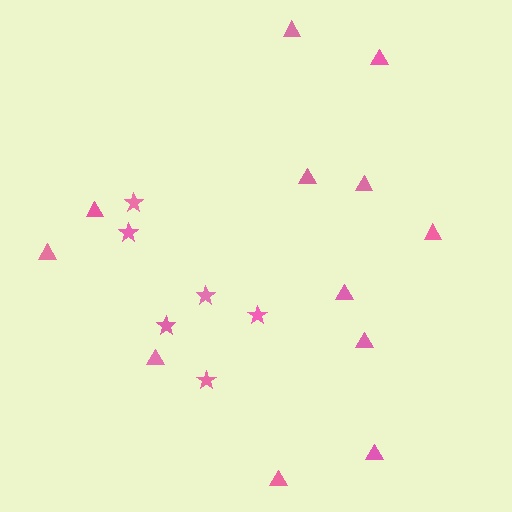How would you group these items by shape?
There are 2 groups: one group of triangles (12) and one group of stars (6).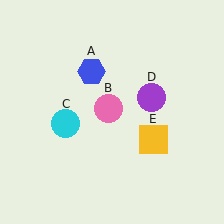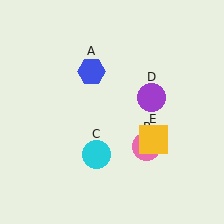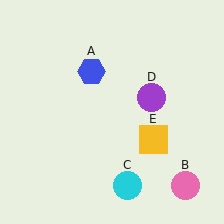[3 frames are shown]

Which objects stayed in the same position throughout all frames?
Blue hexagon (object A) and purple circle (object D) and yellow square (object E) remained stationary.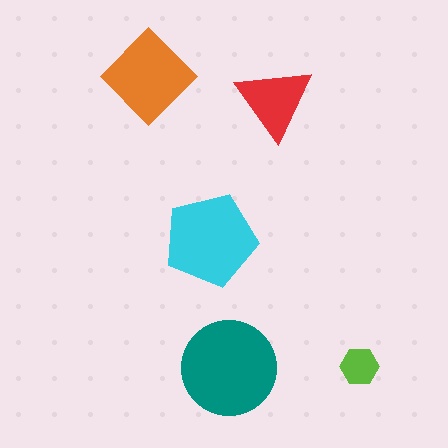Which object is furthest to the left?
The orange diamond is leftmost.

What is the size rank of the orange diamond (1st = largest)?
3rd.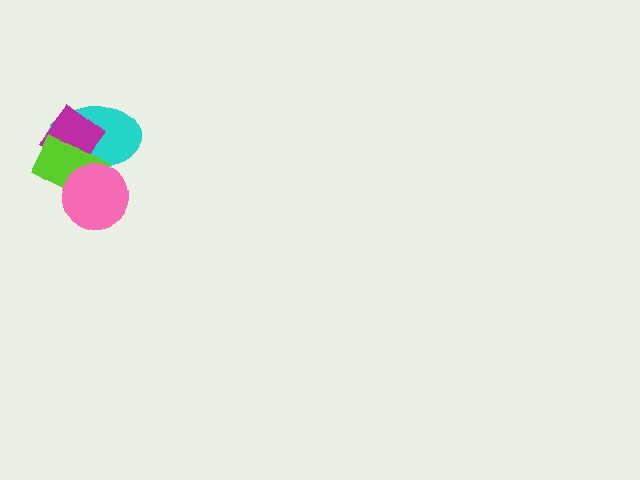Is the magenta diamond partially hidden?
Yes, it is partially covered by another shape.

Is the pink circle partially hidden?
No, no other shape covers it.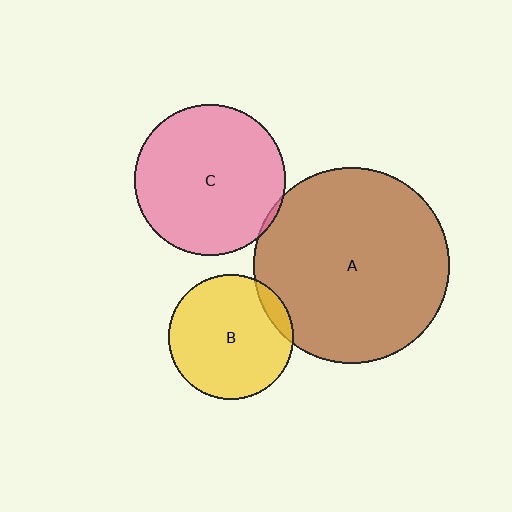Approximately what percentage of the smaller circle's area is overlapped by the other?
Approximately 10%.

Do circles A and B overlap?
Yes.